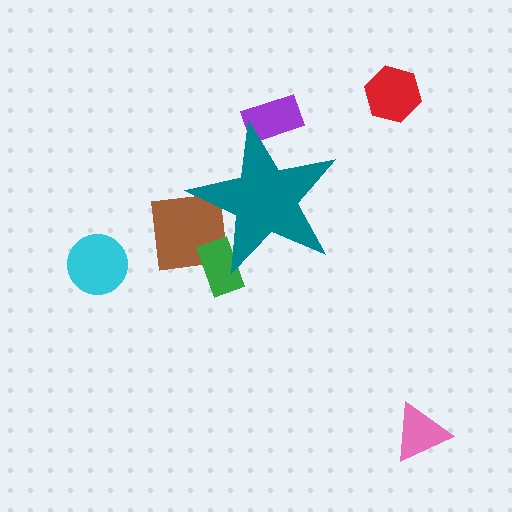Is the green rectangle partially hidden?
Yes, the green rectangle is partially hidden behind the teal star.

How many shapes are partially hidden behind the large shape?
3 shapes are partially hidden.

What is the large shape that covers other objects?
A teal star.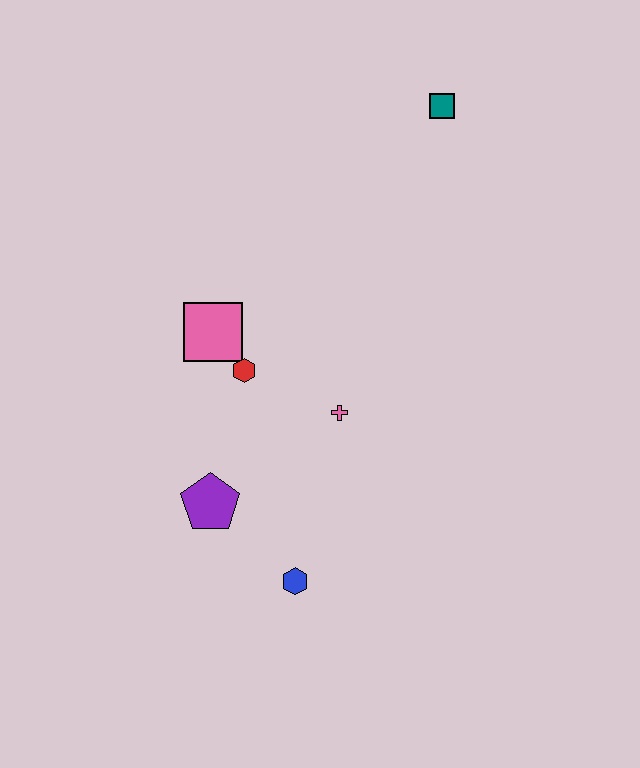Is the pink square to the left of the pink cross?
Yes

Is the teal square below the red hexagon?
No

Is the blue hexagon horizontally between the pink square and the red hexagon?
No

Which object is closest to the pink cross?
The red hexagon is closest to the pink cross.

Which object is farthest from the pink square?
The teal square is farthest from the pink square.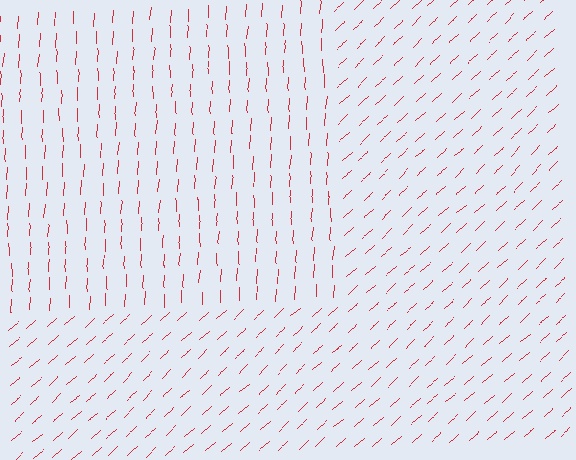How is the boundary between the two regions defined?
The boundary is defined purely by a change in line orientation (approximately 45 degrees difference). All lines are the same color and thickness.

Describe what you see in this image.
The image is filled with small red line segments. A rectangle region in the image has lines oriented differently from the surrounding lines, creating a visible texture boundary.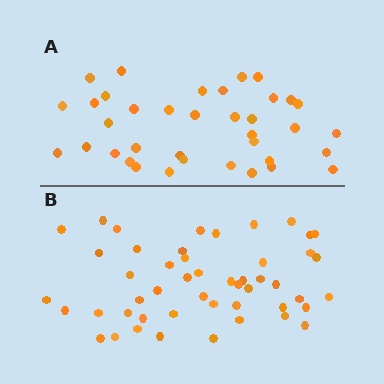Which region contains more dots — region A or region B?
Region B (the bottom region) has more dots.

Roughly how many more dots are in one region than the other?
Region B has roughly 12 or so more dots than region A.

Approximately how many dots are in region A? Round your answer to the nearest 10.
About 40 dots. (The exact count is 37, which rounds to 40.)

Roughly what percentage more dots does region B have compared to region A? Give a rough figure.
About 30% more.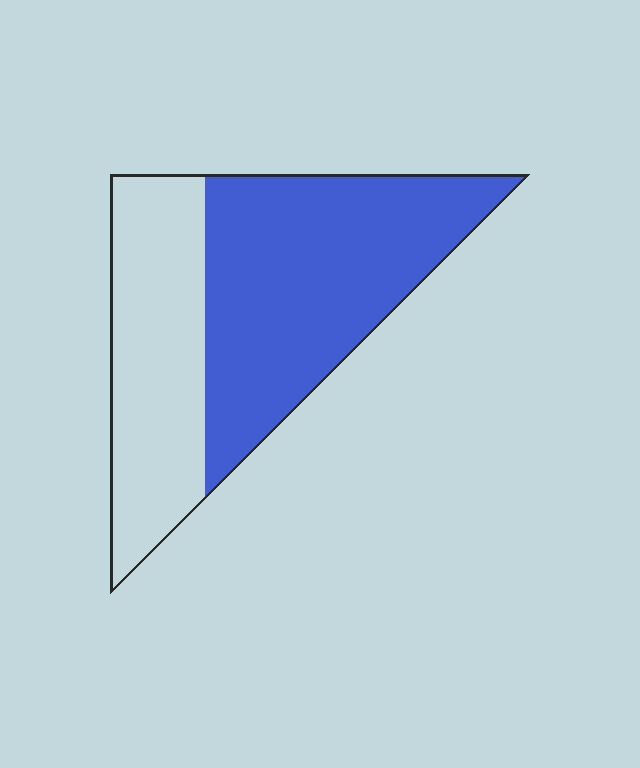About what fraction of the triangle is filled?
About three fifths (3/5).